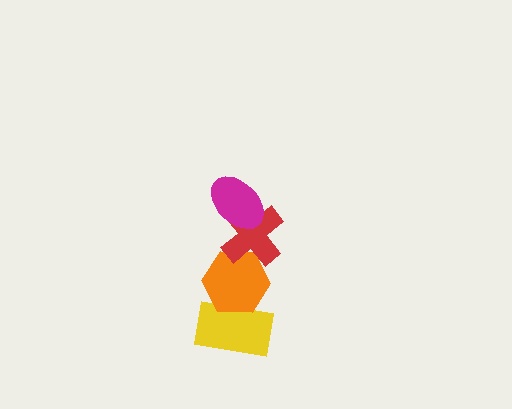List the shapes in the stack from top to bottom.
From top to bottom: the magenta ellipse, the red cross, the orange hexagon, the yellow rectangle.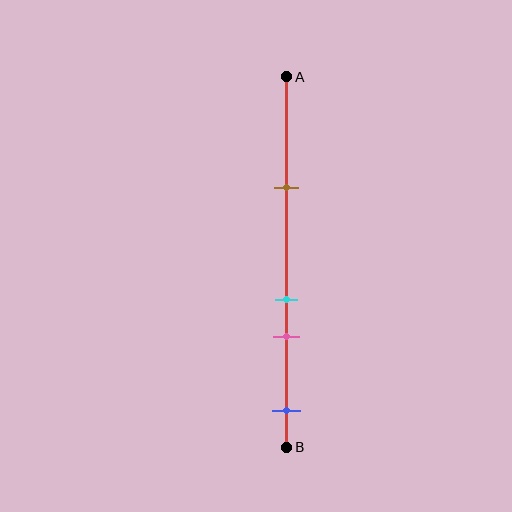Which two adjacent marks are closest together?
The cyan and pink marks are the closest adjacent pair.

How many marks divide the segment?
There are 4 marks dividing the segment.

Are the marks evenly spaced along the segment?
No, the marks are not evenly spaced.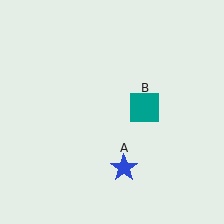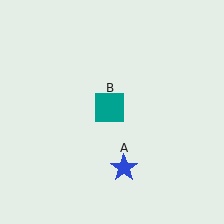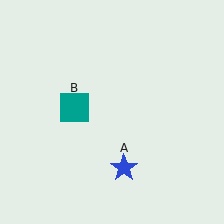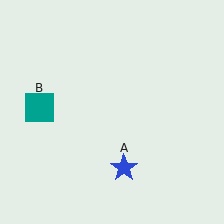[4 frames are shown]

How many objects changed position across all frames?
1 object changed position: teal square (object B).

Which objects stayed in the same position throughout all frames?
Blue star (object A) remained stationary.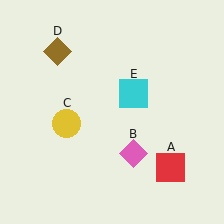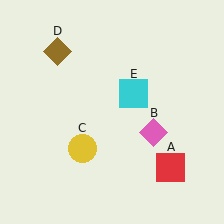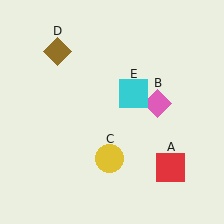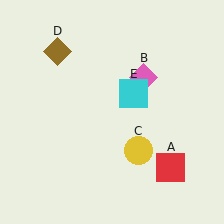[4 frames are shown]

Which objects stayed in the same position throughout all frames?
Red square (object A) and brown diamond (object D) and cyan square (object E) remained stationary.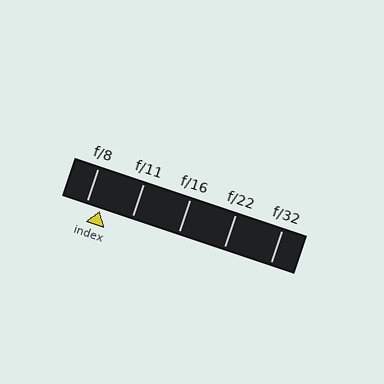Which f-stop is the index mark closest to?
The index mark is closest to f/8.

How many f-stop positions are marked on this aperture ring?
There are 5 f-stop positions marked.